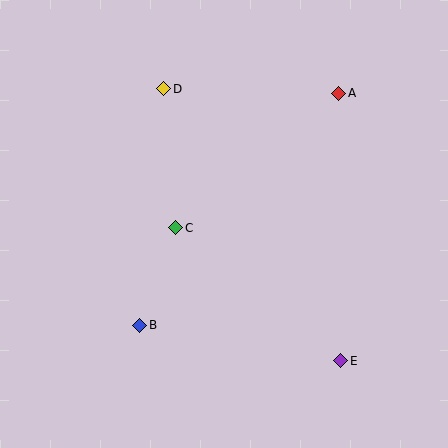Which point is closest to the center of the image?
Point C at (176, 228) is closest to the center.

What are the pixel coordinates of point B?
Point B is at (140, 325).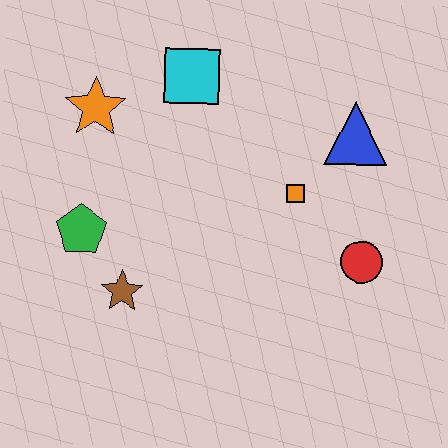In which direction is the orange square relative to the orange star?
The orange square is to the right of the orange star.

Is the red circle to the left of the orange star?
No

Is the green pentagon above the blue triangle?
No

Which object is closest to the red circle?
The orange square is closest to the red circle.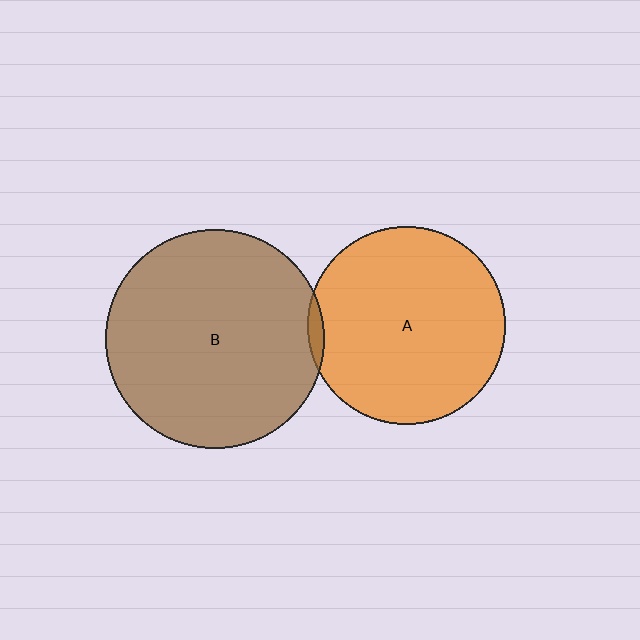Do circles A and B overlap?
Yes.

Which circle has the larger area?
Circle B (brown).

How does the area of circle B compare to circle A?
Approximately 1.2 times.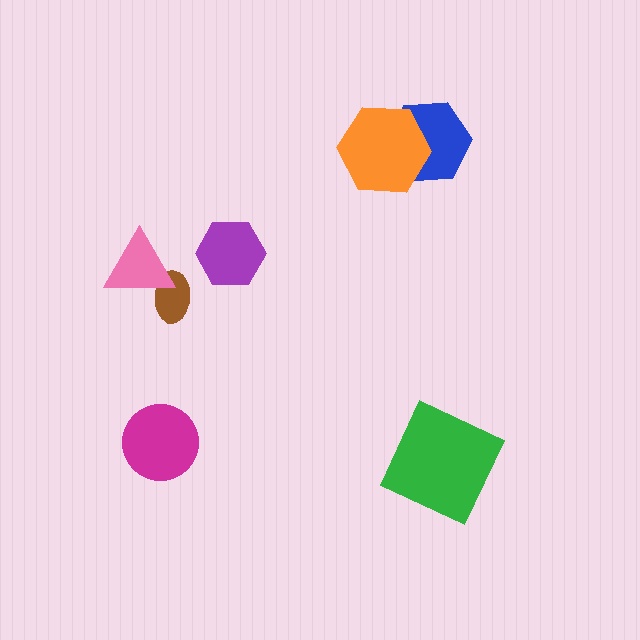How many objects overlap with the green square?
0 objects overlap with the green square.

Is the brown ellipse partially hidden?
Yes, it is partially covered by another shape.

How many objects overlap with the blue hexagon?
1 object overlaps with the blue hexagon.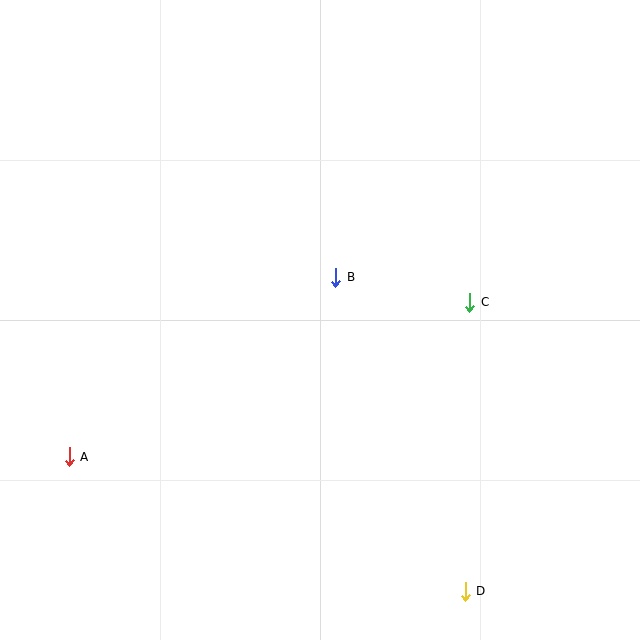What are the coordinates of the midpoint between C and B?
The midpoint between C and B is at (403, 290).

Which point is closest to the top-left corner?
Point B is closest to the top-left corner.